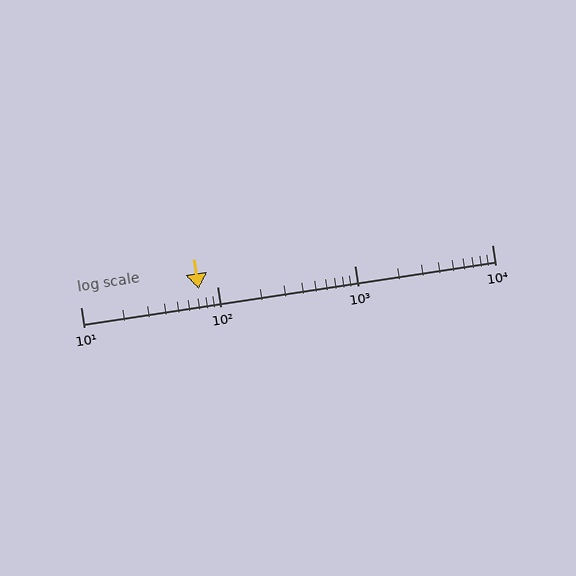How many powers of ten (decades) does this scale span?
The scale spans 3 decades, from 10 to 10000.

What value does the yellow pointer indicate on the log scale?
The pointer indicates approximately 73.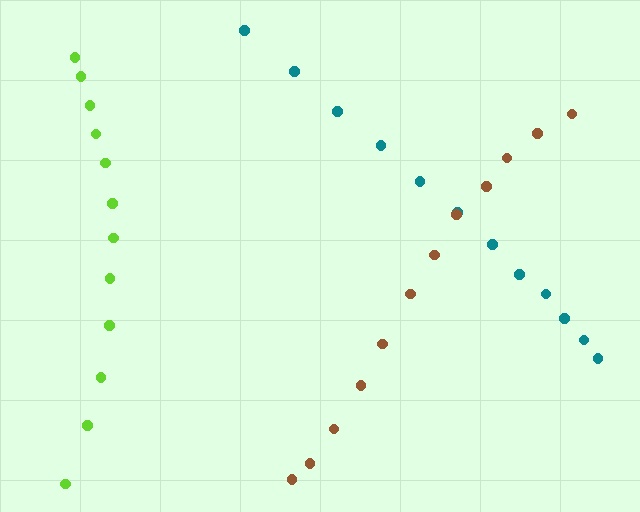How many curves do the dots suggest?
There are 3 distinct paths.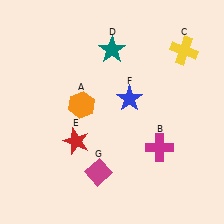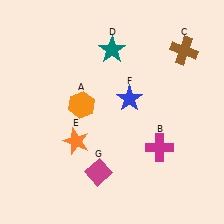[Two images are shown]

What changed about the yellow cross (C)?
In Image 1, C is yellow. In Image 2, it changed to brown.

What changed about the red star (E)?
In Image 1, E is red. In Image 2, it changed to orange.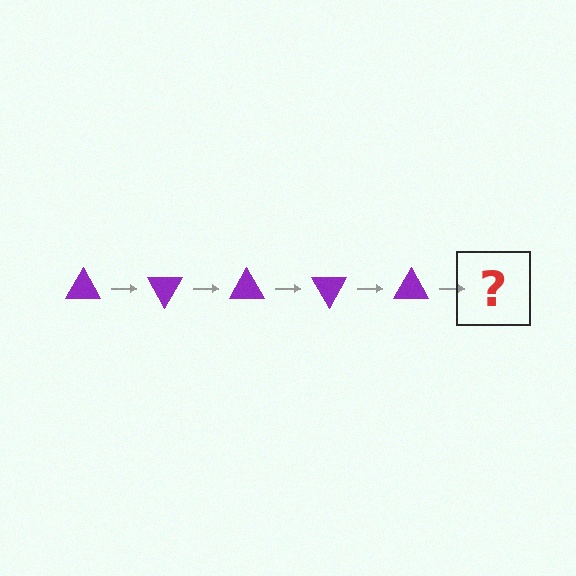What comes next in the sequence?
The next element should be a purple triangle rotated 300 degrees.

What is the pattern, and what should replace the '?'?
The pattern is that the triangle rotates 60 degrees each step. The '?' should be a purple triangle rotated 300 degrees.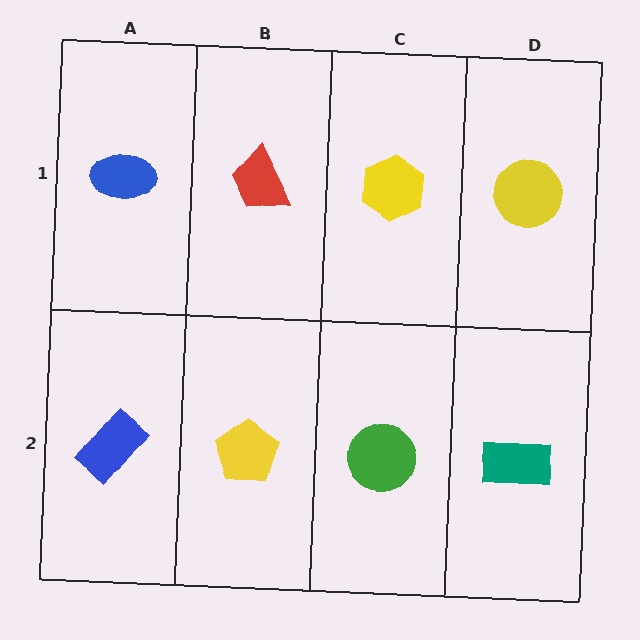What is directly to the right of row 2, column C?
A teal rectangle.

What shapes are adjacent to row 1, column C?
A green circle (row 2, column C), a red trapezoid (row 1, column B), a yellow circle (row 1, column D).